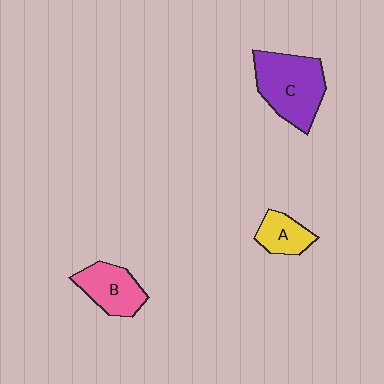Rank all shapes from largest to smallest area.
From largest to smallest: C (purple), B (pink), A (yellow).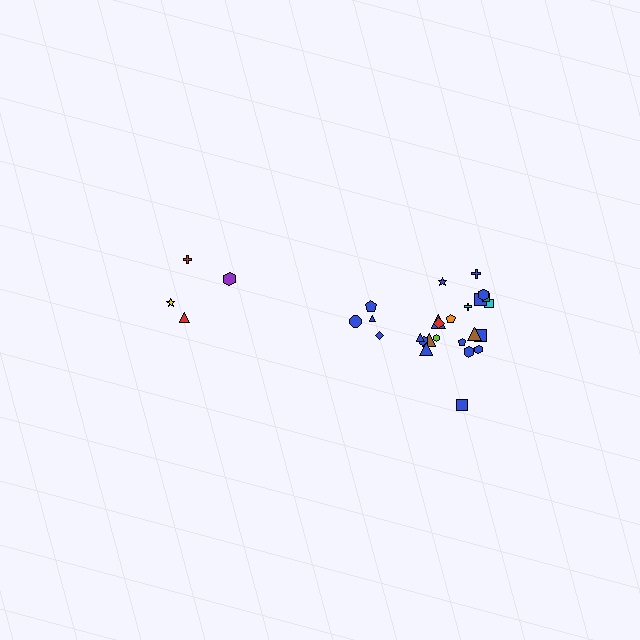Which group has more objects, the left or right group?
The right group.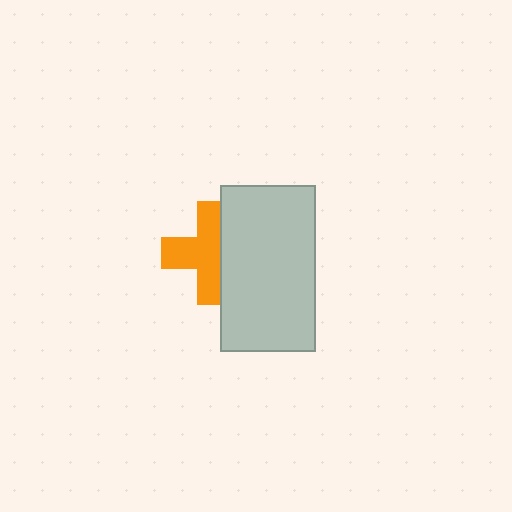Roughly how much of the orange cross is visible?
About half of it is visible (roughly 61%).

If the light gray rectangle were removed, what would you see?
You would see the complete orange cross.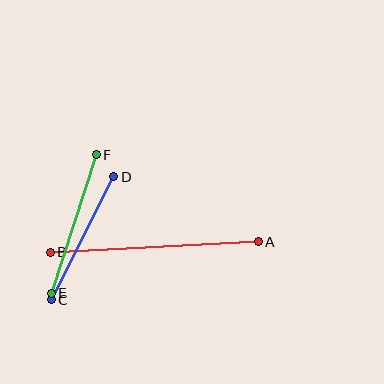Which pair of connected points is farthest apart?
Points A and B are farthest apart.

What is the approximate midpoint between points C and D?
The midpoint is at approximately (83, 238) pixels.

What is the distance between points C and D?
The distance is approximately 138 pixels.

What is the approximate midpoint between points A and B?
The midpoint is at approximately (154, 247) pixels.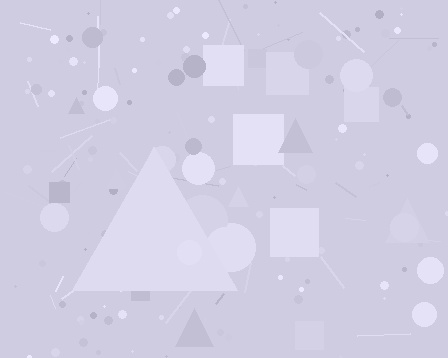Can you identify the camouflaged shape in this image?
The camouflaged shape is a triangle.